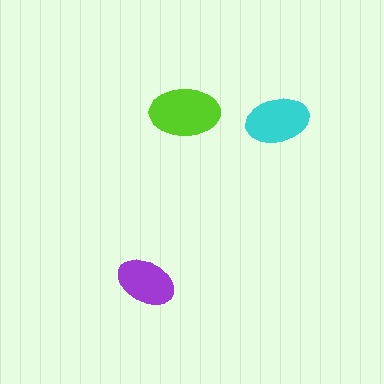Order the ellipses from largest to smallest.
the lime one, the cyan one, the purple one.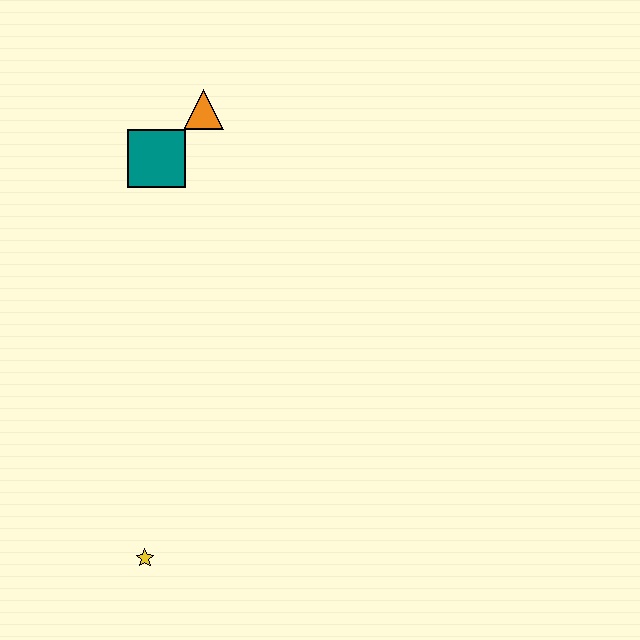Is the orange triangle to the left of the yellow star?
No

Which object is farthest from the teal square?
The yellow star is farthest from the teal square.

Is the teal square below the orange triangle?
Yes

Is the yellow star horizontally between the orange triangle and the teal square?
No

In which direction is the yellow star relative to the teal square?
The yellow star is below the teal square.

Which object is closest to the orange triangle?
The teal square is closest to the orange triangle.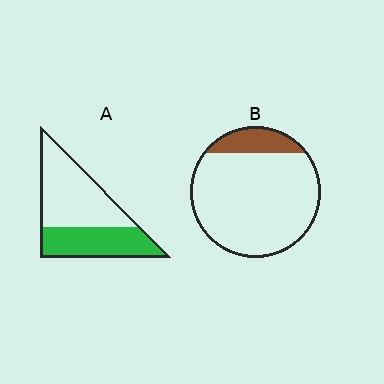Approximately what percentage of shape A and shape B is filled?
A is approximately 40% and B is approximately 15%.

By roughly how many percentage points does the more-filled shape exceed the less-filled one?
By roughly 25 percentage points (A over B).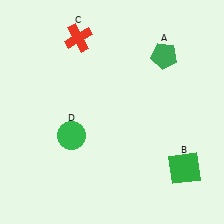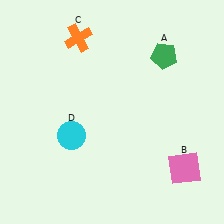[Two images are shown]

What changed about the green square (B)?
In Image 1, B is green. In Image 2, it changed to pink.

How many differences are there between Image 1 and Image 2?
There are 3 differences between the two images.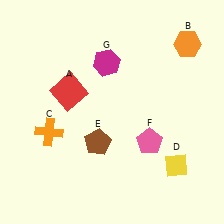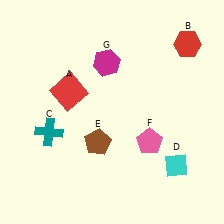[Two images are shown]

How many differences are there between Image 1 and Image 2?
There are 3 differences between the two images.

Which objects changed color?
B changed from orange to red. C changed from orange to teal. D changed from yellow to cyan.